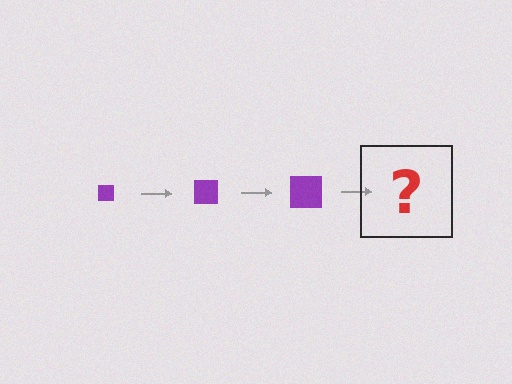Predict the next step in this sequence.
The next step is a purple square, larger than the previous one.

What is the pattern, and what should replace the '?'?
The pattern is that the square gets progressively larger each step. The '?' should be a purple square, larger than the previous one.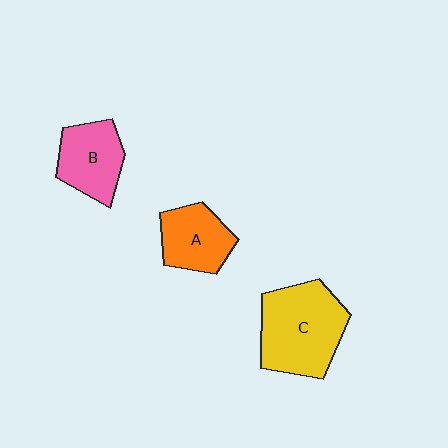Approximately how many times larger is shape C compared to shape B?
Approximately 1.6 times.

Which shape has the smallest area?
Shape A (orange).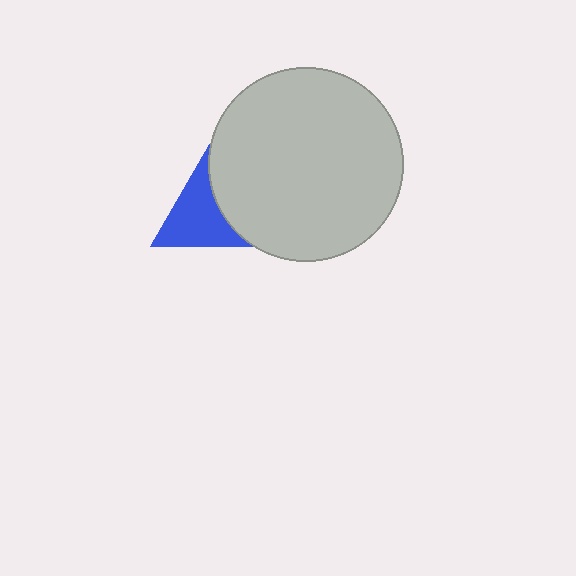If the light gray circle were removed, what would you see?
You would see the complete blue triangle.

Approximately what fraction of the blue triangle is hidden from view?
Roughly 34% of the blue triangle is hidden behind the light gray circle.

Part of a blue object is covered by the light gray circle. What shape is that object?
It is a triangle.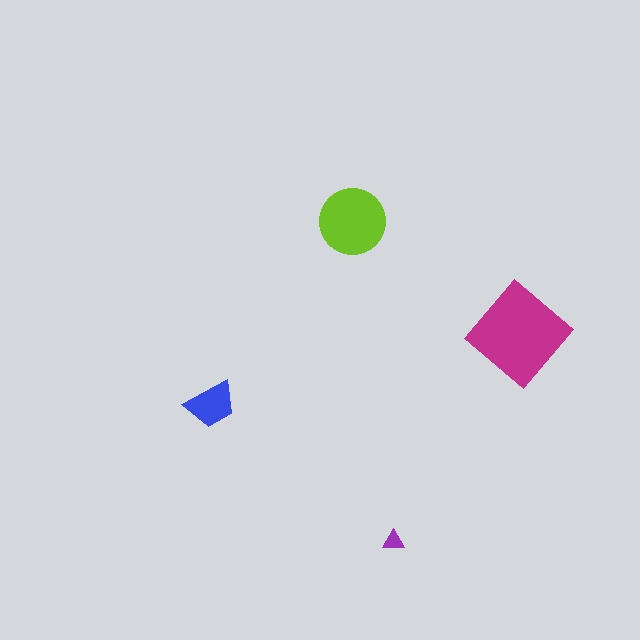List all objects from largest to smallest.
The magenta diamond, the lime circle, the blue trapezoid, the purple triangle.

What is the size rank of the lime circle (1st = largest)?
2nd.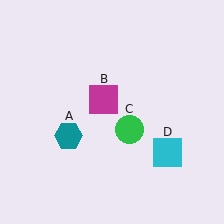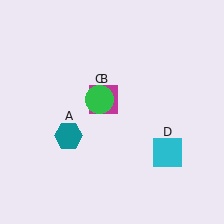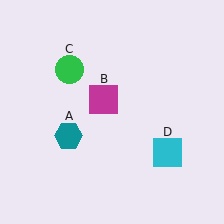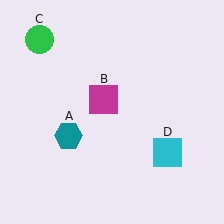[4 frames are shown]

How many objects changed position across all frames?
1 object changed position: green circle (object C).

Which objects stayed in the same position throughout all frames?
Teal hexagon (object A) and magenta square (object B) and cyan square (object D) remained stationary.